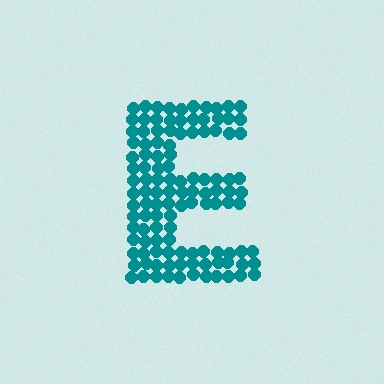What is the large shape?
The large shape is the letter E.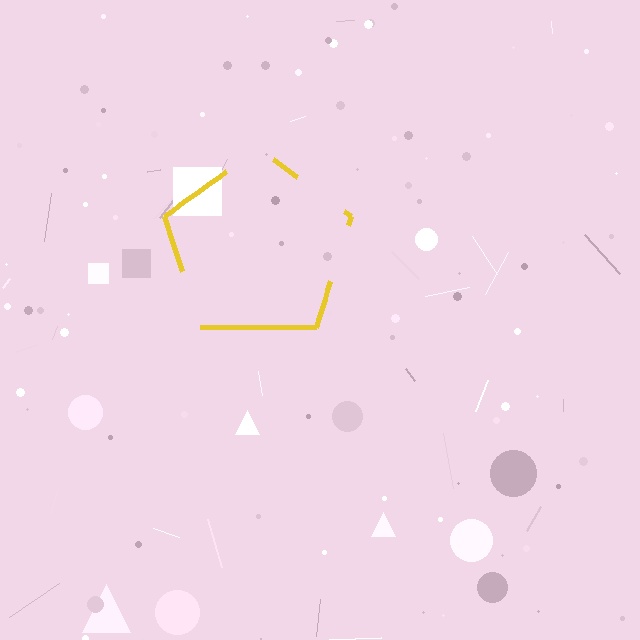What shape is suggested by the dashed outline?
The dashed outline suggests a pentagon.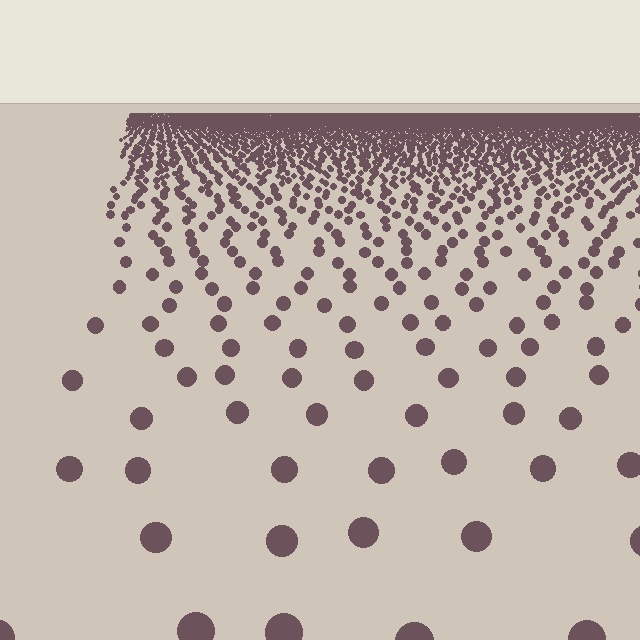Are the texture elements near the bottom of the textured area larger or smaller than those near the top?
Larger. Near the bottom, elements are closer to the viewer and appear at a bigger on-screen size.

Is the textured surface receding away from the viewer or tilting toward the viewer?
The surface is receding away from the viewer. Texture elements get smaller and denser toward the top.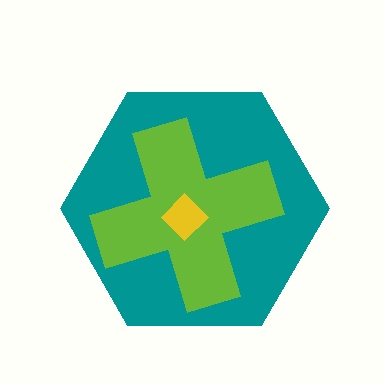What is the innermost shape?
The yellow diamond.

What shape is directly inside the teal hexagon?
The lime cross.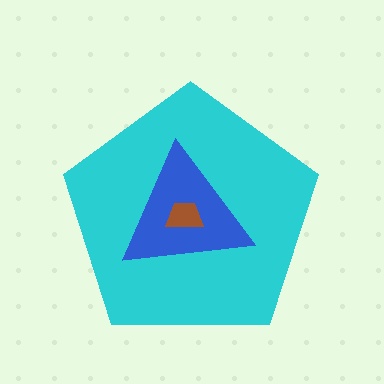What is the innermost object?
The brown trapezoid.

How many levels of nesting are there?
3.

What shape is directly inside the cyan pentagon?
The blue triangle.